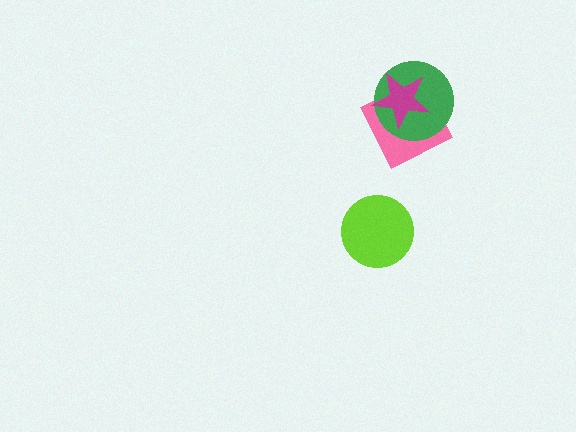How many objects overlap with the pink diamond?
2 objects overlap with the pink diamond.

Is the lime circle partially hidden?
No, no other shape covers it.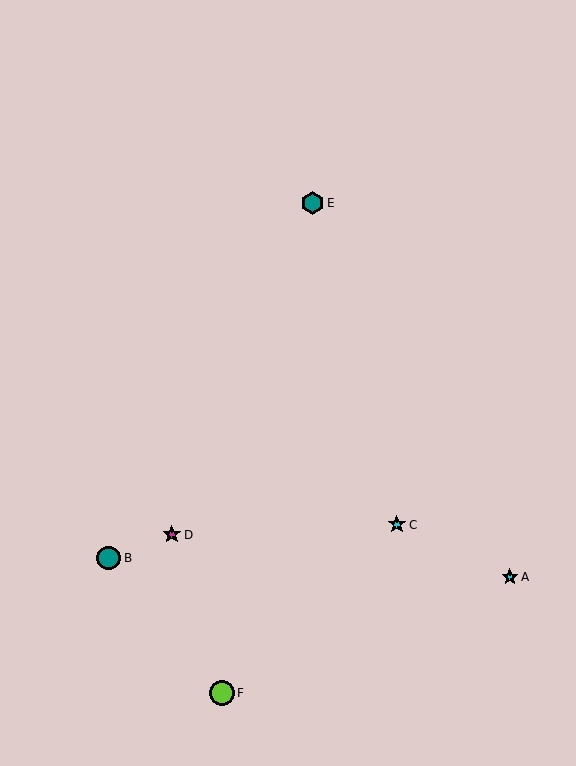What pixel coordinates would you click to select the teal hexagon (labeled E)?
Click at (312, 203) to select the teal hexagon E.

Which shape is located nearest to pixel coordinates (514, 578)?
The cyan star (labeled A) at (510, 577) is nearest to that location.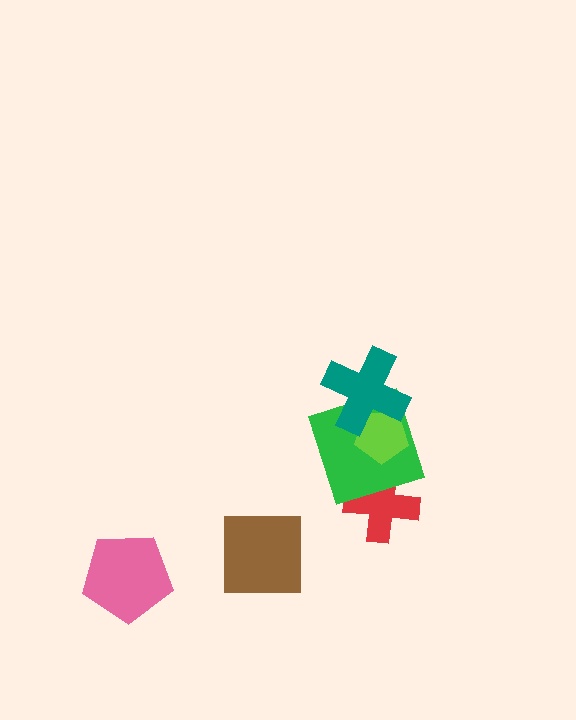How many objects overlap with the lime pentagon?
2 objects overlap with the lime pentagon.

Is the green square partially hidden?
Yes, it is partially covered by another shape.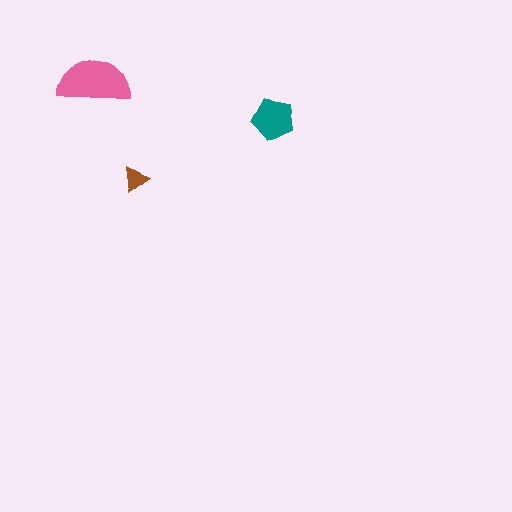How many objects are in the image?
There are 3 objects in the image.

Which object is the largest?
The pink semicircle.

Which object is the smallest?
The brown triangle.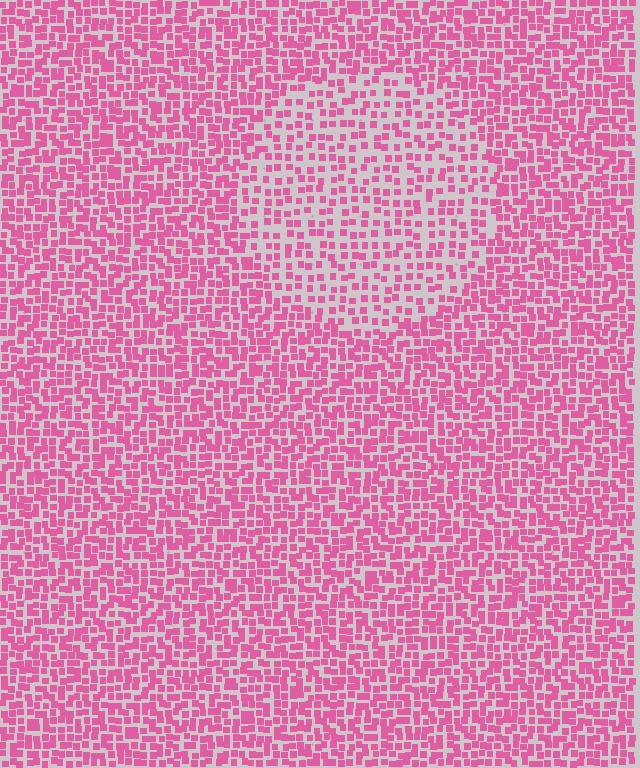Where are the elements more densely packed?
The elements are more densely packed outside the circle boundary.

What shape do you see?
I see a circle.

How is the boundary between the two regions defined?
The boundary is defined by a change in element density (approximately 1.7x ratio). All elements are the same color, size, and shape.